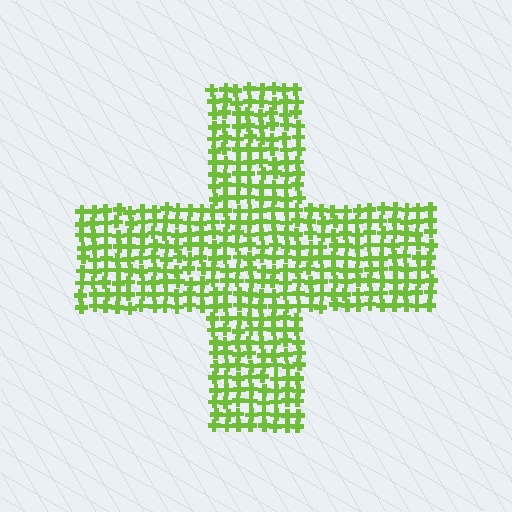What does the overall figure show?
The overall figure shows a cross.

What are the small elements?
The small elements are crosses.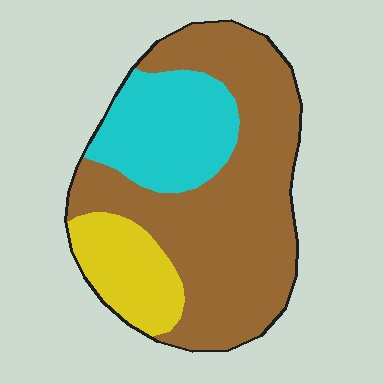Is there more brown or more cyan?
Brown.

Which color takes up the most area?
Brown, at roughly 60%.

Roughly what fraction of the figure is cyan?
Cyan takes up about one quarter (1/4) of the figure.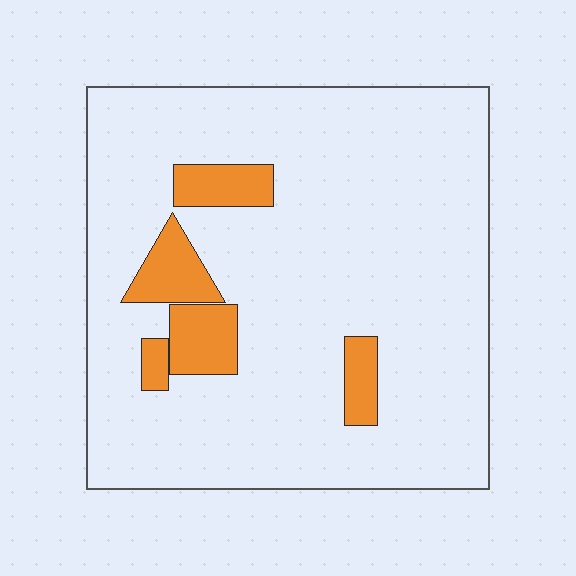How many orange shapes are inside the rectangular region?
5.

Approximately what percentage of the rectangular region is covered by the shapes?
Approximately 10%.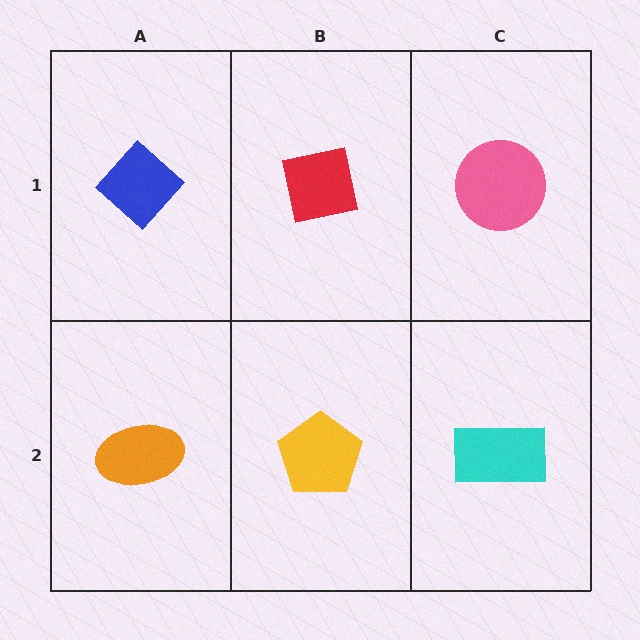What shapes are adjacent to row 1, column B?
A yellow pentagon (row 2, column B), a blue diamond (row 1, column A), a pink circle (row 1, column C).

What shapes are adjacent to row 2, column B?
A red square (row 1, column B), an orange ellipse (row 2, column A), a cyan rectangle (row 2, column C).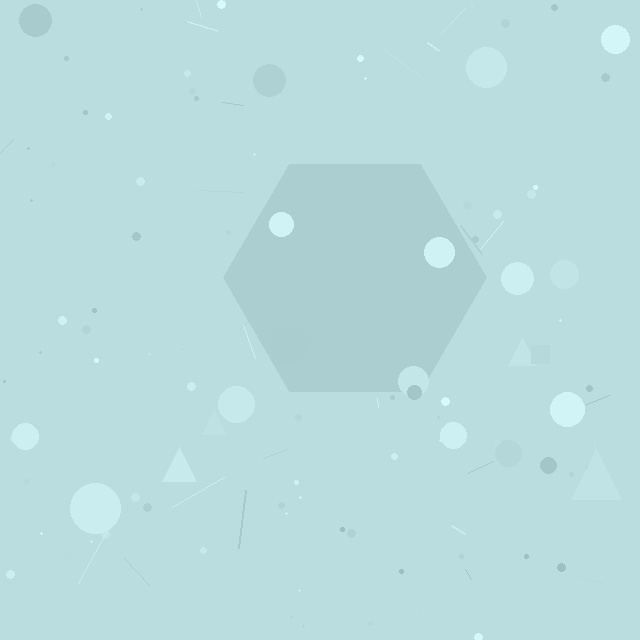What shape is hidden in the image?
A hexagon is hidden in the image.